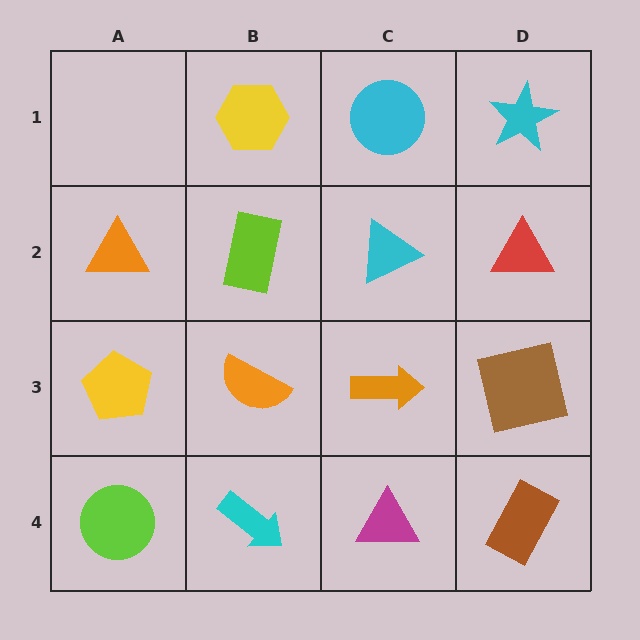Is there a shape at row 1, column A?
No, that cell is empty.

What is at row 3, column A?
A yellow pentagon.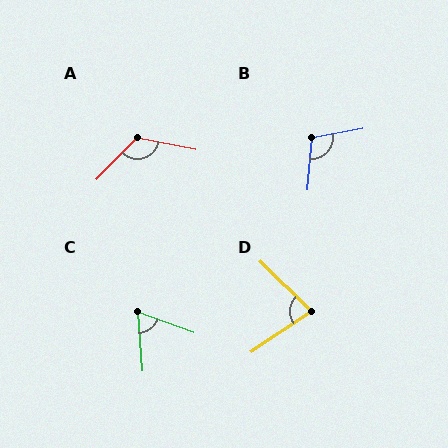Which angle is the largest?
A, at approximately 124 degrees.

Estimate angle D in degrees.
Approximately 78 degrees.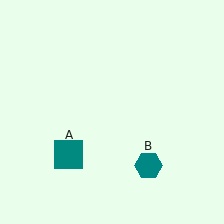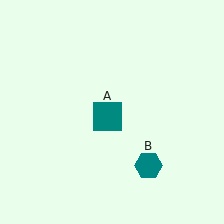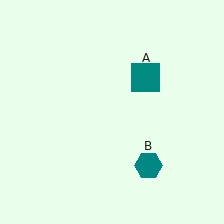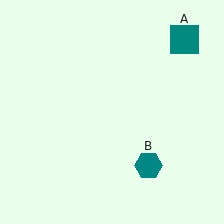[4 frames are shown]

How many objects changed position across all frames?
1 object changed position: teal square (object A).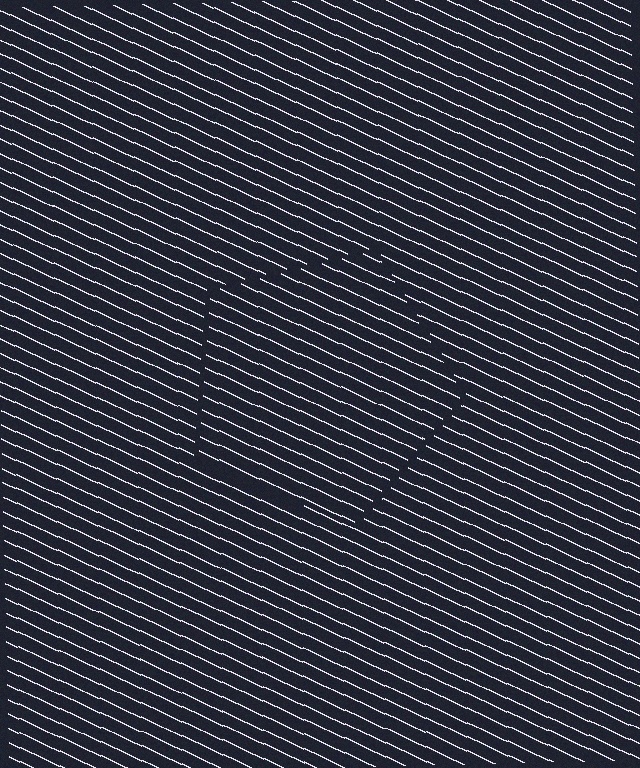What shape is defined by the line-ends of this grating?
An illusory pentagon. The interior of the shape contains the same grating, shifted by half a period — the contour is defined by the phase discontinuity where line-ends from the inner and outer gratings abut.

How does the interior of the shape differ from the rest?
The interior of the shape contains the same grating, shifted by half a period — the contour is defined by the phase discontinuity where line-ends from the inner and outer gratings abut.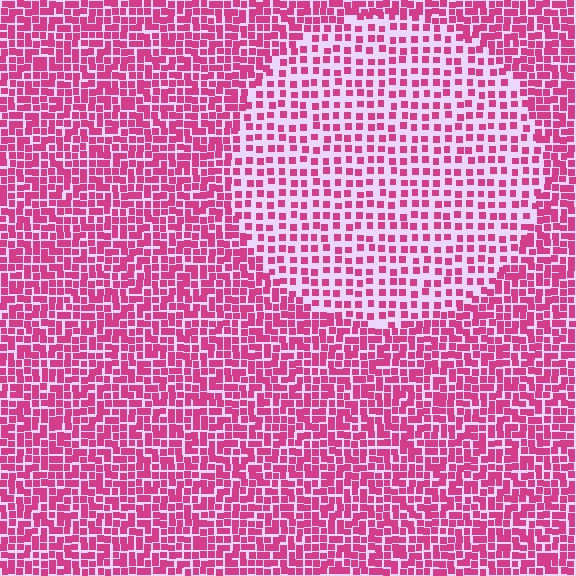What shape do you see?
I see a circle.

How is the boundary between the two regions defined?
The boundary is defined by a change in element density (approximately 1.9x ratio). All elements are the same color, size, and shape.